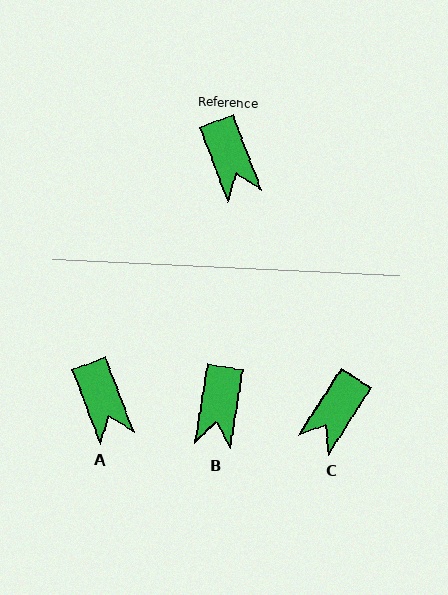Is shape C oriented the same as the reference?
No, it is off by about 53 degrees.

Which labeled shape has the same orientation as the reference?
A.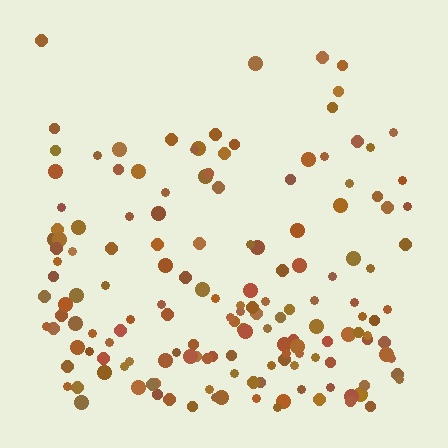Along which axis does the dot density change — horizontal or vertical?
Vertical.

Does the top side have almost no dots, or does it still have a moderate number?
Still a moderate number, just noticeably fewer than the bottom.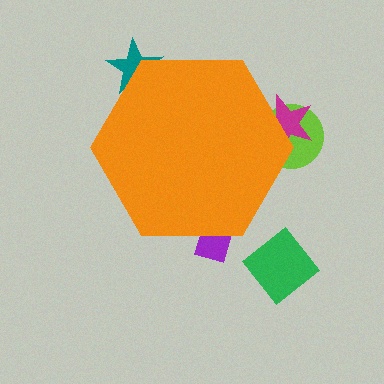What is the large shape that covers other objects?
An orange hexagon.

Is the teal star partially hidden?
Yes, the teal star is partially hidden behind the orange hexagon.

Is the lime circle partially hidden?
Yes, the lime circle is partially hidden behind the orange hexagon.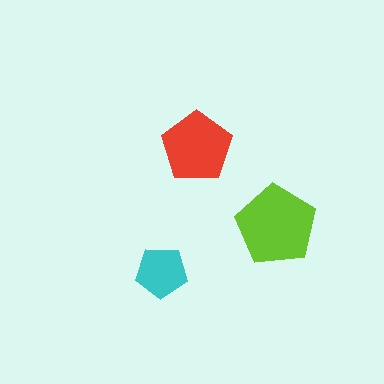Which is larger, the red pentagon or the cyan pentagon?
The red one.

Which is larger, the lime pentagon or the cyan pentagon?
The lime one.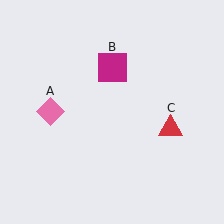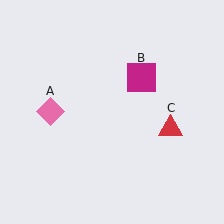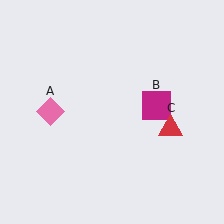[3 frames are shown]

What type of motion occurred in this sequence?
The magenta square (object B) rotated clockwise around the center of the scene.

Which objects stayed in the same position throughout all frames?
Pink diamond (object A) and red triangle (object C) remained stationary.